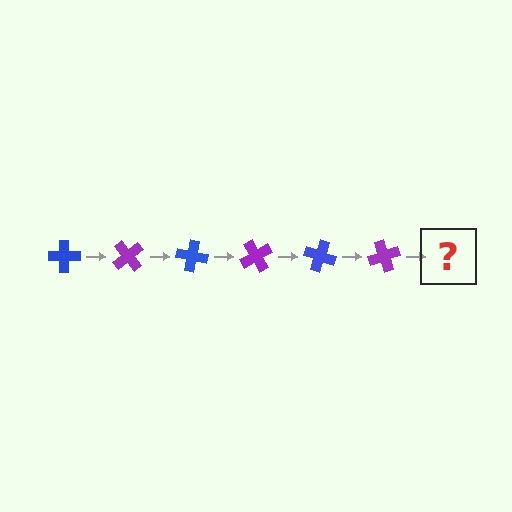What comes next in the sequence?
The next element should be a blue cross, rotated 300 degrees from the start.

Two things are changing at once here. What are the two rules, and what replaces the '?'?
The two rules are that it rotates 50 degrees each step and the color cycles through blue and purple. The '?' should be a blue cross, rotated 300 degrees from the start.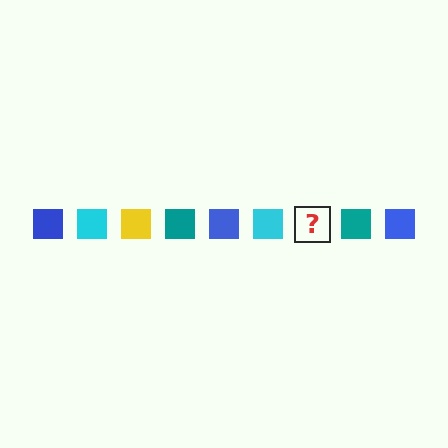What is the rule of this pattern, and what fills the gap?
The rule is that the pattern cycles through blue, cyan, yellow, teal squares. The gap should be filled with a yellow square.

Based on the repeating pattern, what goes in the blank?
The blank should be a yellow square.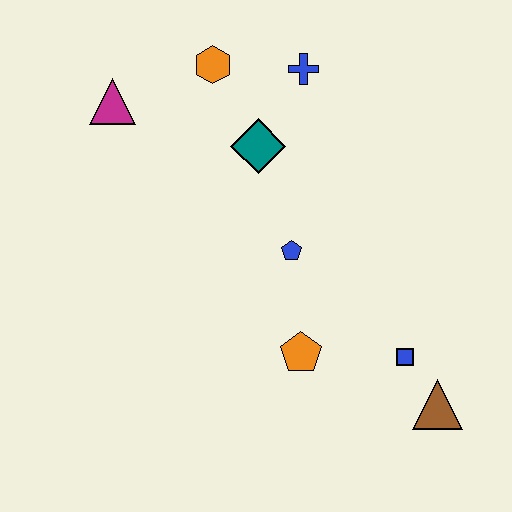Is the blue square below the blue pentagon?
Yes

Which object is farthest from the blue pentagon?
The magenta triangle is farthest from the blue pentagon.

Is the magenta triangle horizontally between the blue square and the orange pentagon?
No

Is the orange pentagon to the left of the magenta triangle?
No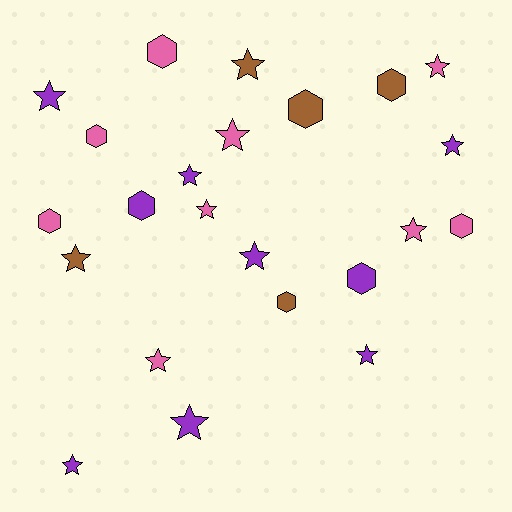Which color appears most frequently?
Purple, with 9 objects.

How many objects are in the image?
There are 23 objects.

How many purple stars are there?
There are 7 purple stars.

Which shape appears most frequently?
Star, with 14 objects.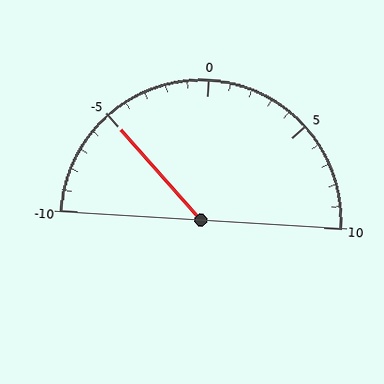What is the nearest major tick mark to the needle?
The nearest major tick mark is -5.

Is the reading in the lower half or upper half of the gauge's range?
The reading is in the lower half of the range (-10 to 10).